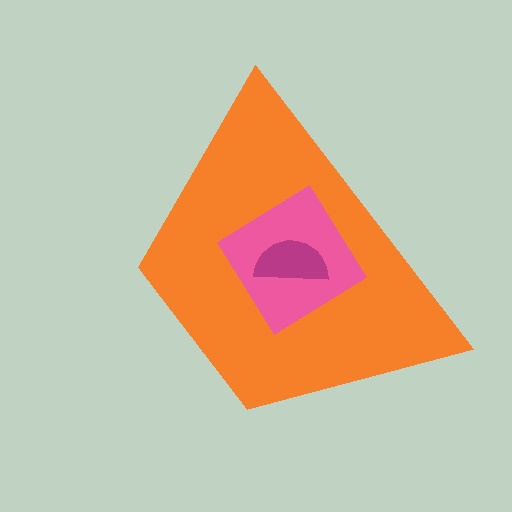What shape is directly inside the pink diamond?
The magenta semicircle.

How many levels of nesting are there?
3.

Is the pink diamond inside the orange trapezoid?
Yes.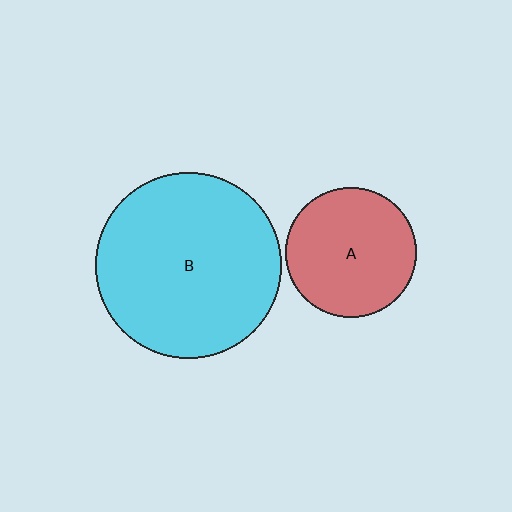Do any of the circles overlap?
No, none of the circles overlap.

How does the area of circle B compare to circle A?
Approximately 2.0 times.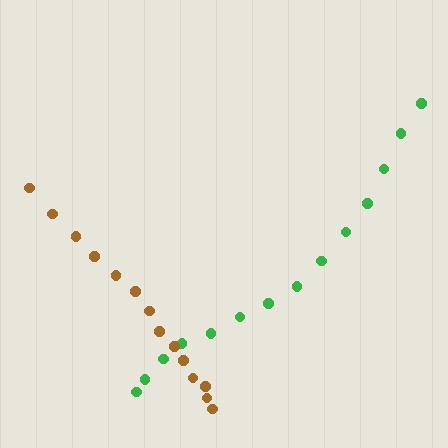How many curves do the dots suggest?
There are 2 distinct paths.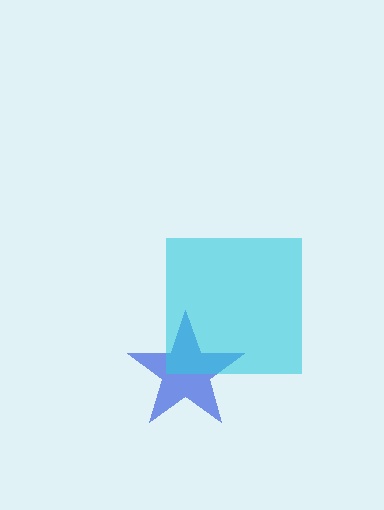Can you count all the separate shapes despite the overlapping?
Yes, there are 2 separate shapes.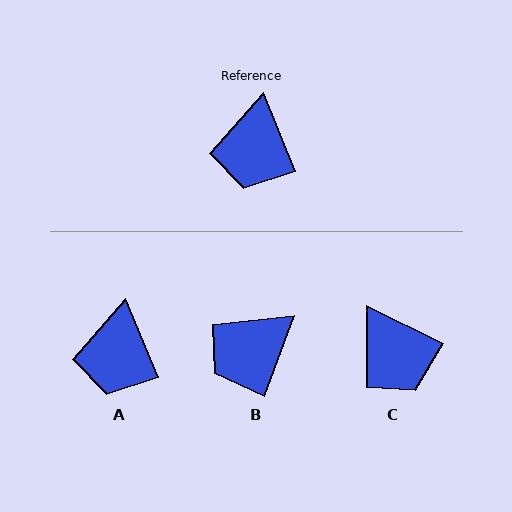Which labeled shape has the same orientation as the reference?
A.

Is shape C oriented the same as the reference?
No, it is off by about 41 degrees.